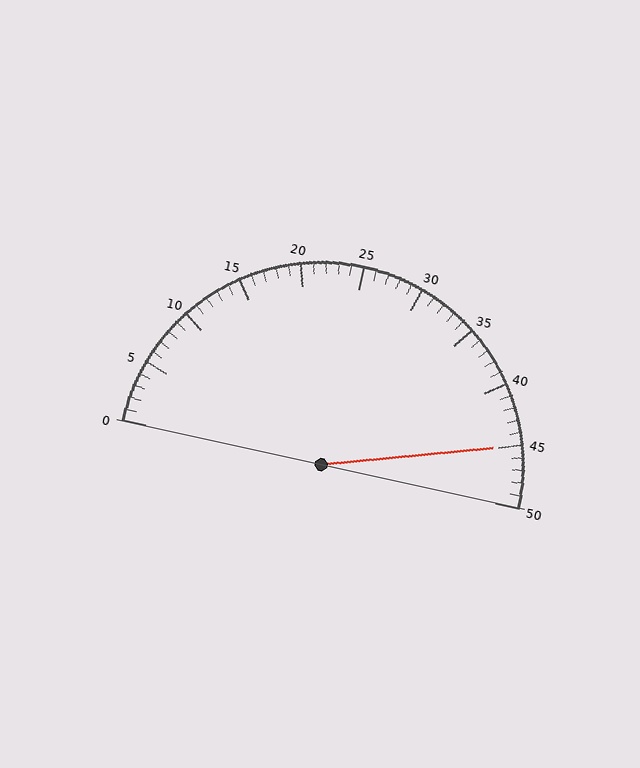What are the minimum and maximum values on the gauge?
The gauge ranges from 0 to 50.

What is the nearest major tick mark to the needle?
The nearest major tick mark is 45.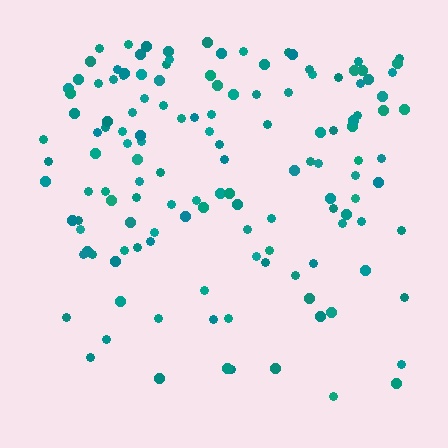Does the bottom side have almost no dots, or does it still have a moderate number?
Still a moderate number, just noticeably fewer than the top.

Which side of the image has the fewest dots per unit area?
The bottom.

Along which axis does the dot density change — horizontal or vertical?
Vertical.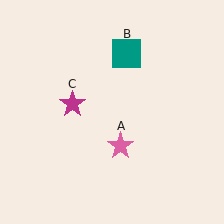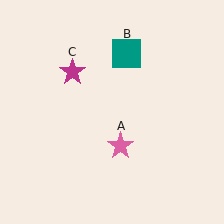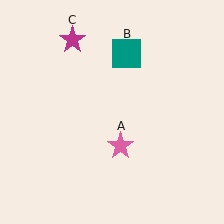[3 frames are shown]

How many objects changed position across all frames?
1 object changed position: magenta star (object C).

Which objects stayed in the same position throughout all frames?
Pink star (object A) and teal square (object B) remained stationary.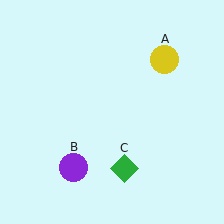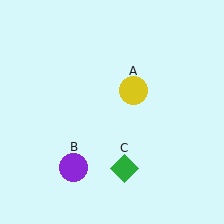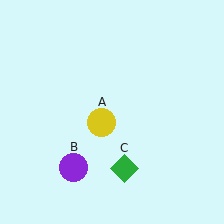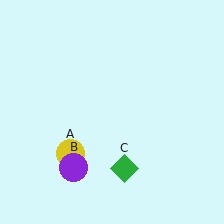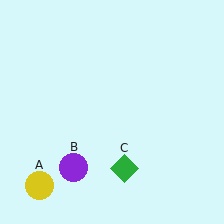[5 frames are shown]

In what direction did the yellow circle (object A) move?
The yellow circle (object A) moved down and to the left.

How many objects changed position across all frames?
1 object changed position: yellow circle (object A).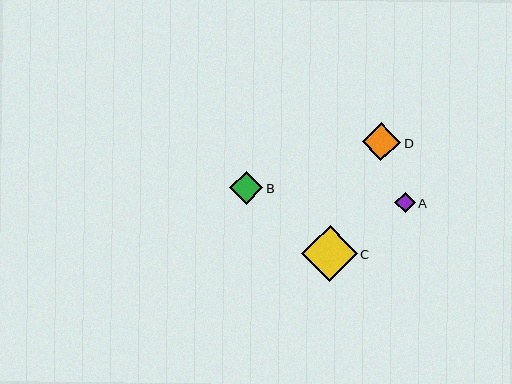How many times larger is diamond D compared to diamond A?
Diamond D is approximately 1.9 times the size of diamond A.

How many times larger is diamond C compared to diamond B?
Diamond C is approximately 1.7 times the size of diamond B.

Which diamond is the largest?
Diamond C is the largest with a size of approximately 56 pixels.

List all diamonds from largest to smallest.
From largest to smallest: C, D, B, A.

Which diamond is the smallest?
Diamond A is the smallest with a size of approximately 20 pixels.